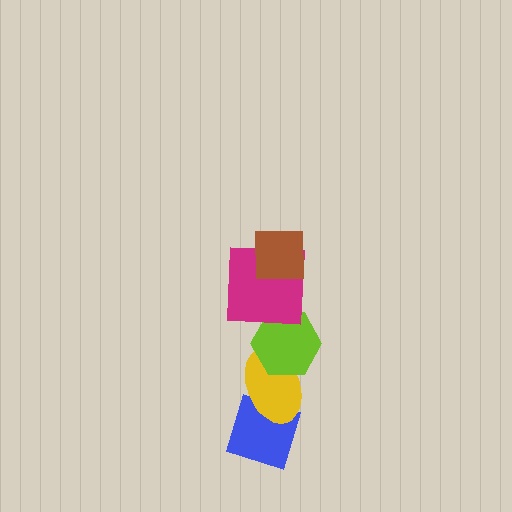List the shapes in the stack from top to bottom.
From top to bottom: the brown square, the magenta square, the lime hexagon, the yellow ellipse, the blue diamond.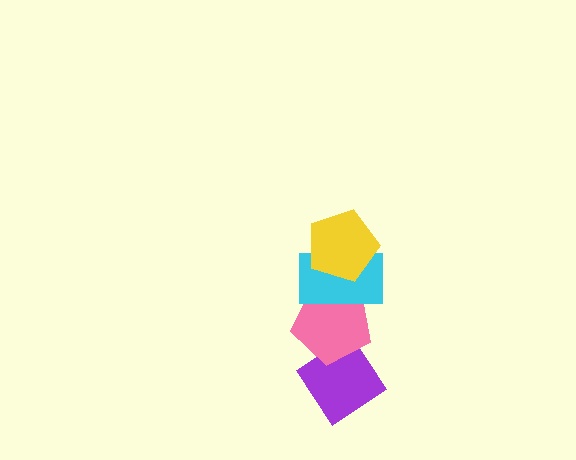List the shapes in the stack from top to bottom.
From top to bottom: the yellow pentagon, the cyan rectangle, the pink pentagon, the purple diamond.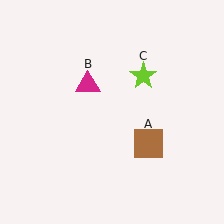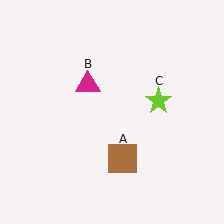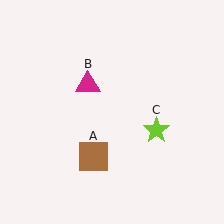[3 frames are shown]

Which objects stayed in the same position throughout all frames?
Magenta triangle (object B) remained stationary.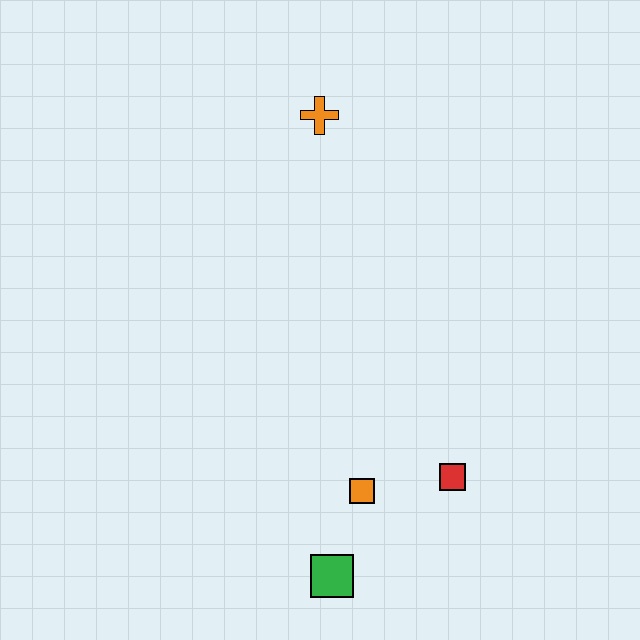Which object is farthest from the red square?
The orange cross is farthest from the red square.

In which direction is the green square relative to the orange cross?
The green square is below the orange cross.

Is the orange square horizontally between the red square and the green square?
Yes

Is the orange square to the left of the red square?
Yes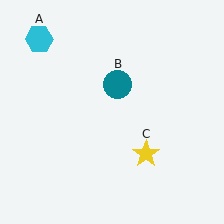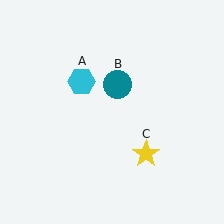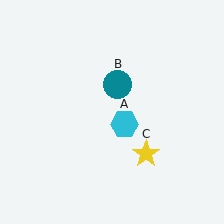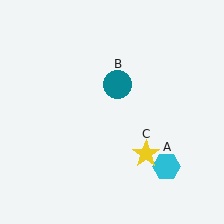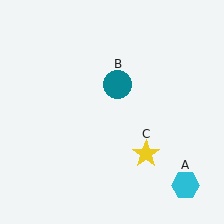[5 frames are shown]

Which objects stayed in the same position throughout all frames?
Teal circle (object B) and yellow star (object C) remained stationary.